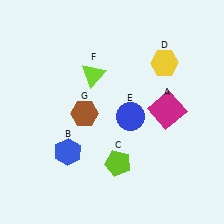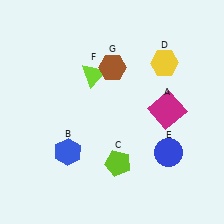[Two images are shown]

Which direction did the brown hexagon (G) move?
The brown hexagon (G) moved up.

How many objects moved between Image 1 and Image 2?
2 objects moved between the two images.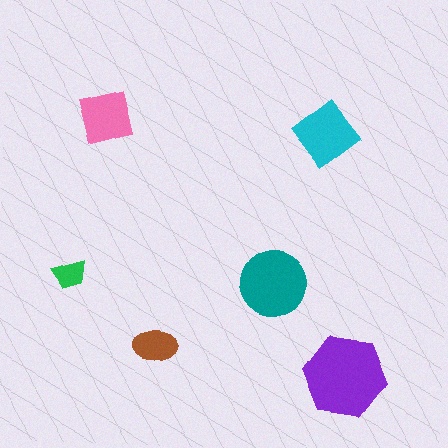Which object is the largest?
The purple hexagon.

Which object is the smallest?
The green trapezoid.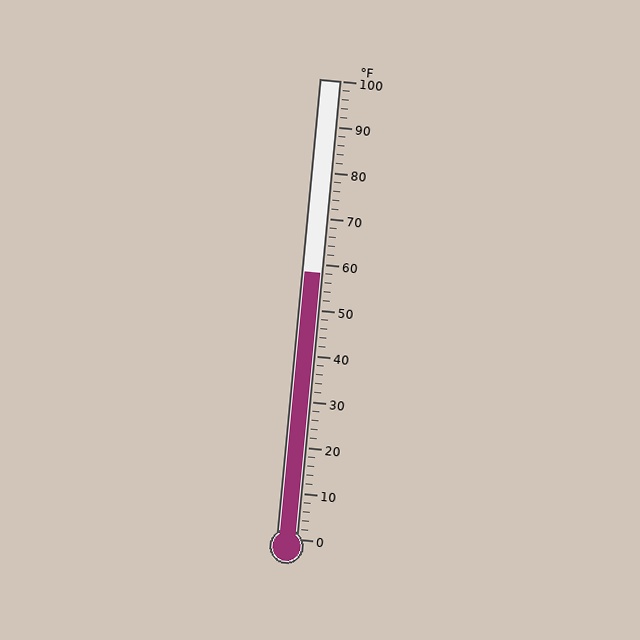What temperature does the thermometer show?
The thermometer shows approximately 58°F.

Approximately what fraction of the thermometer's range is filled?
The thermometer is filled to approximately 60% of its range.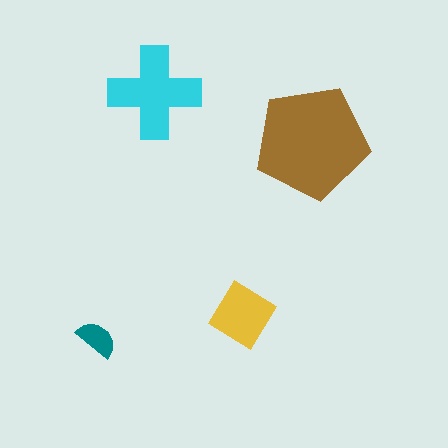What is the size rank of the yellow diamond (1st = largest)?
3rd.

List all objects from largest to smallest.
The brown pentagon, the cyan cross, the yellow diamond, the teal semicircle.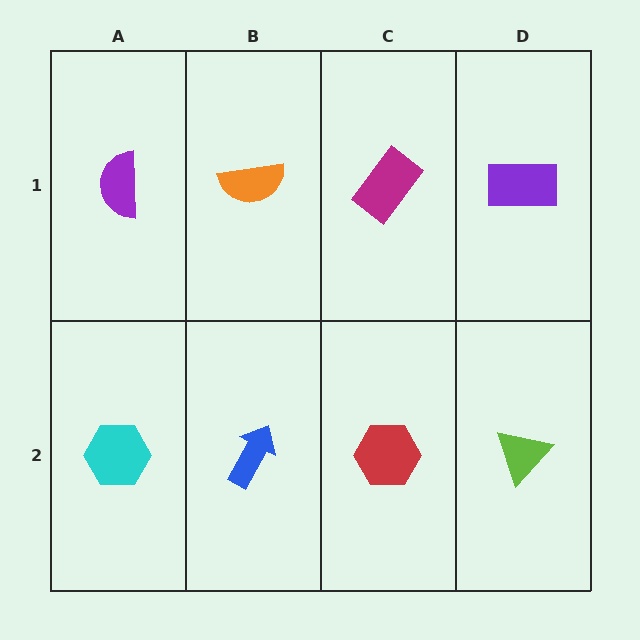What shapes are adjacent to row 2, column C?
A magenta rectangle (row 1, column C), a blue arrow (row 2, column B), a lime triangle (row 2, column D).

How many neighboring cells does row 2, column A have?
2.